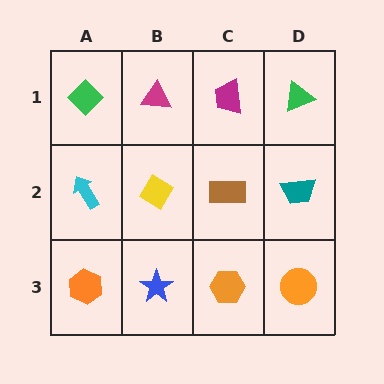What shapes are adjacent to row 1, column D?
A teal trapezoid (row 2, column D), a magenta trapezoid (row 1, column C).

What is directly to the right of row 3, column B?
An orange hexagon.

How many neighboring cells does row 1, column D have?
2.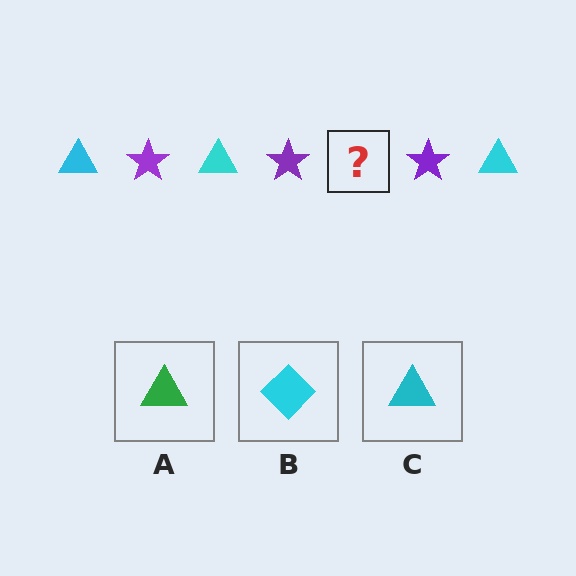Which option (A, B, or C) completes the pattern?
C.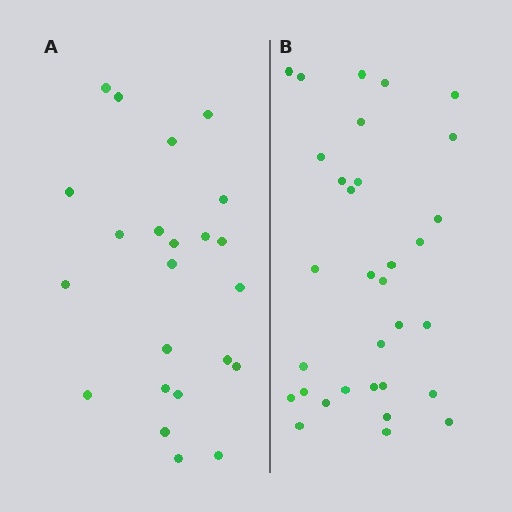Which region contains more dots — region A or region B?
Region B (the right region) has more dots.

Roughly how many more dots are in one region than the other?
Region B has roughly 8 or so more dots than region A.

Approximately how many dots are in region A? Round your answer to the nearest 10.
About 20 dots. (The exact count is 23, which rounds to 20.)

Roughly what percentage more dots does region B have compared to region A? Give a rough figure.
About 40% more.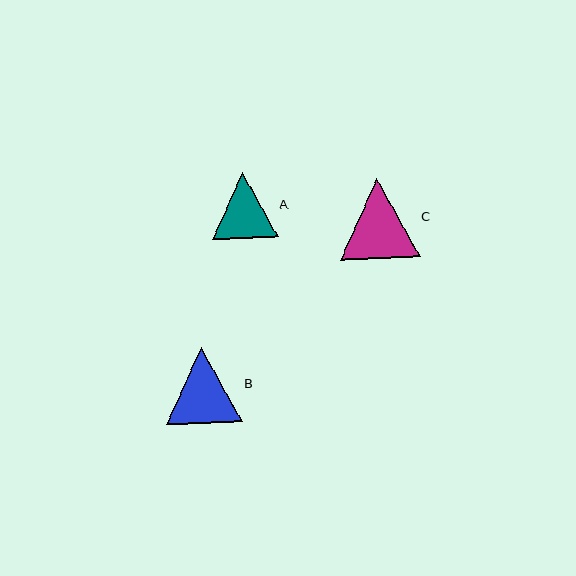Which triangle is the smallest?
Triangle A is the smallest with a size of approximately 65 pixels.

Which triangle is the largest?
Triangle C is the largest with a size of approximately 80 pixels.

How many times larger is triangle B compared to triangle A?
Triangle B is approximately 1.2 times the size of triangle A.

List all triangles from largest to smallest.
From largest to smallest: C, B, A.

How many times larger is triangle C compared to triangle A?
Triangle C is approximately 1.2 times the size of triangle A.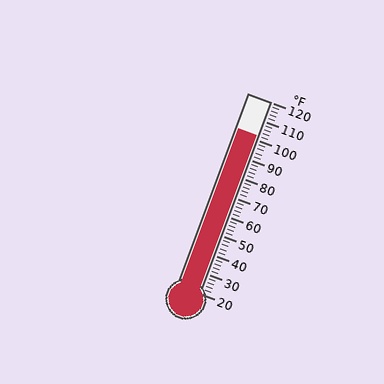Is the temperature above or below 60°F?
The temperature is above 60°F.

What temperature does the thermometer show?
The thermometer shows approximately 102°F.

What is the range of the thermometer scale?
The thermometer scale ranges from 20°F to 120°F.